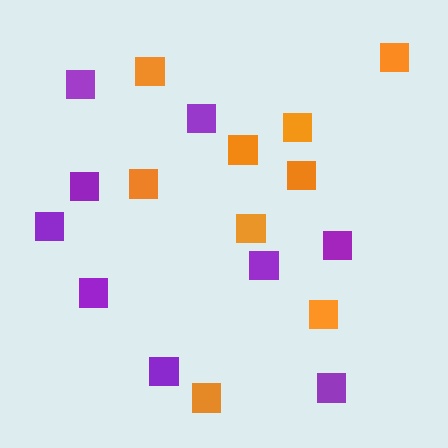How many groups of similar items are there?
There are 2 groups: one group of orange squares (9) and one group of purple squares (9).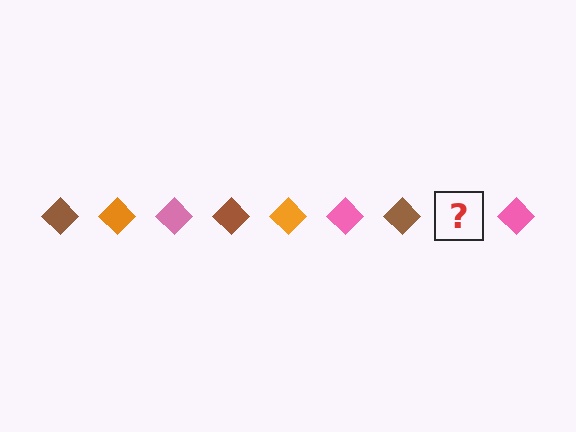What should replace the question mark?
The question mark should be replaced with an orange diamond.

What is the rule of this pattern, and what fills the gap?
The rule is that the pattern cycles through brown, orange, pink diamonds. The gap should be filled with an orange diamond.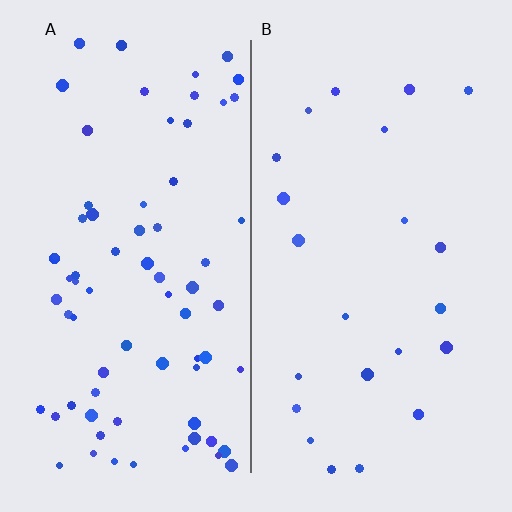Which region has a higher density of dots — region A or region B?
A (the left).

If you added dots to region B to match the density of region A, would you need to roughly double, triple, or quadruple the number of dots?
Approximately triple.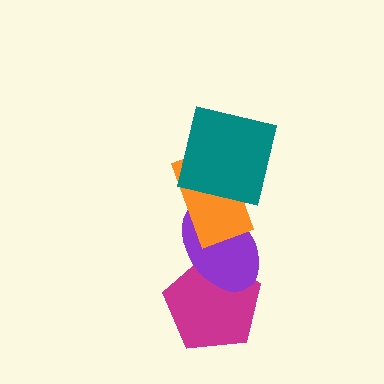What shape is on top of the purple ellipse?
The orange rectangle is on top of the purple ellipse.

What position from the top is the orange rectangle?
The orange rectangle is 2nd from the top.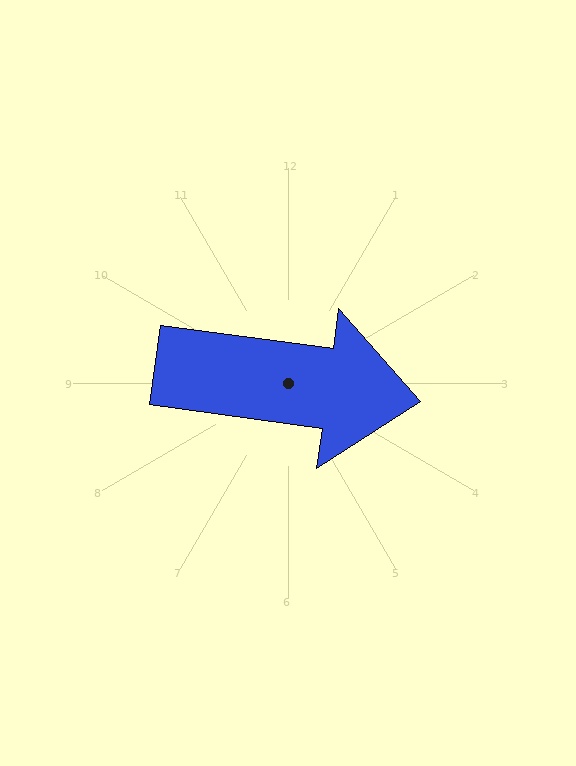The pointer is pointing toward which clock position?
Roughly 3 o'clock.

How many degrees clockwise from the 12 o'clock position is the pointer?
Approximately 98 degrees.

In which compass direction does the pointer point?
East.